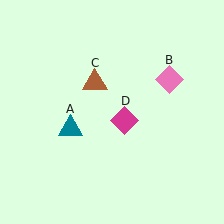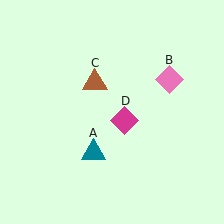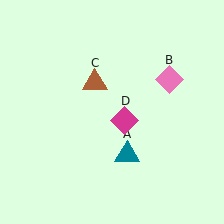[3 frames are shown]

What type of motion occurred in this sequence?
The teal triangle (object A) rotated counterclockwise around the center of the scene.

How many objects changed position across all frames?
1 object changed position: teal triangle (object A).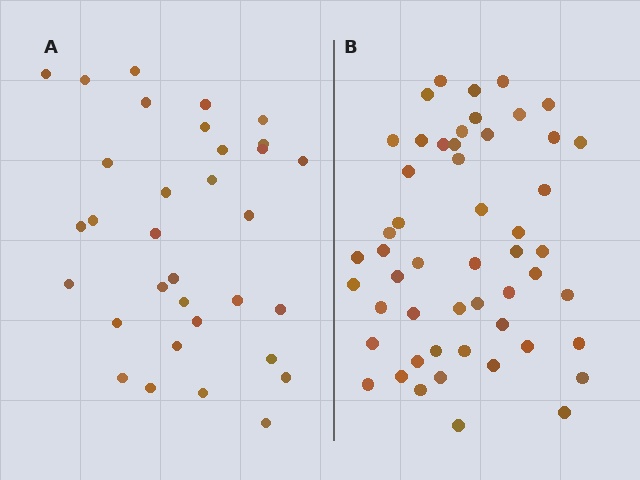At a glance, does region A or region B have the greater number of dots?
Region B (the right region) has more dots.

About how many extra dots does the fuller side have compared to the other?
Region B has approximately 20 more dots than region A.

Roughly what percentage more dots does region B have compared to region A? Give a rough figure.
About 60% more.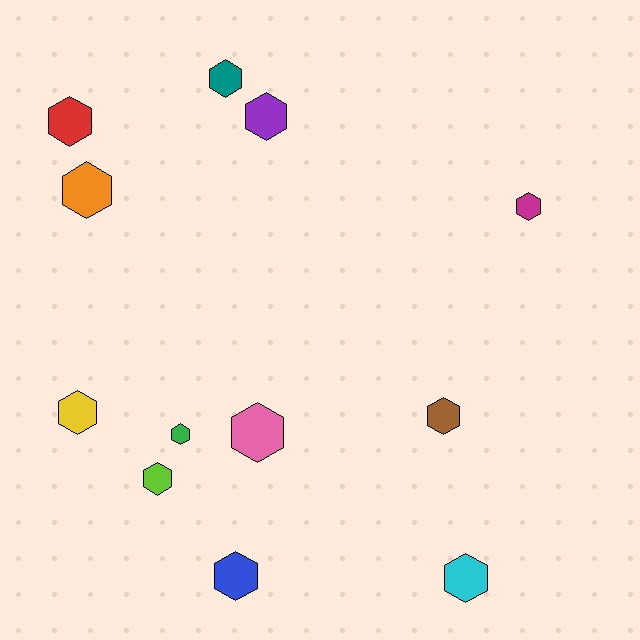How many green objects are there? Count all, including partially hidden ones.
There is 1 green object.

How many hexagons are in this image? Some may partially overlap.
There are 12 hexagons.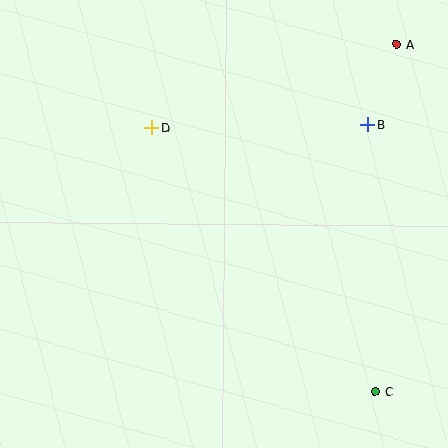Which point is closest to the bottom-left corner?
Point D is closest to the bottom-left corner.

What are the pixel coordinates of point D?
Point D is at (151, 128).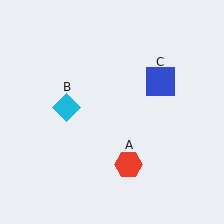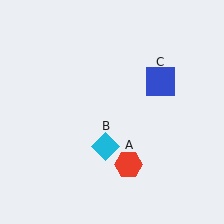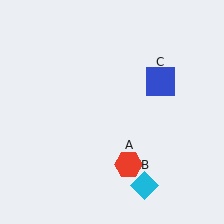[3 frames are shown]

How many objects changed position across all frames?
1 object changed position: cyan diamond (object B).